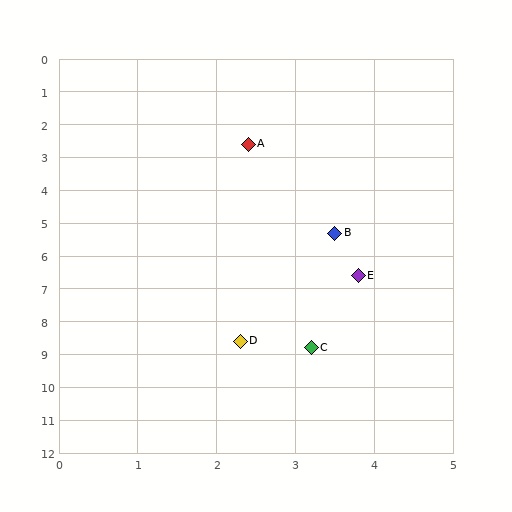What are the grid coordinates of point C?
Point C is at approximately (3.2, 8.8).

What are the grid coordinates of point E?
Point E is at approximately (3.8, 6.6).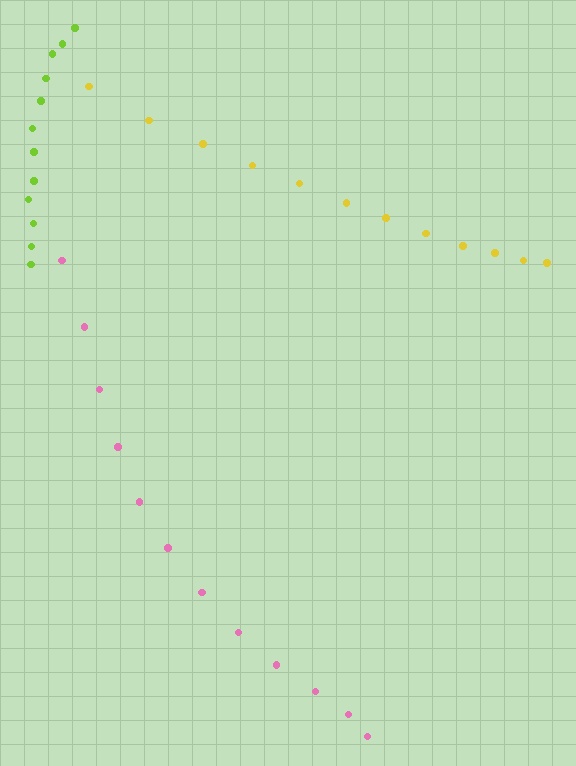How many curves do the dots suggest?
There are 3 distinct paths.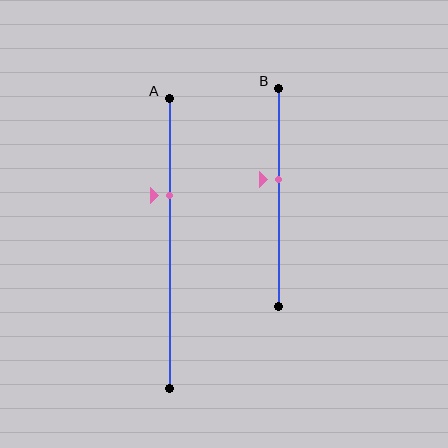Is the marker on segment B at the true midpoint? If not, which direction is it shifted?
No, the marker on segment B is shifted upward by about 8% of the segment length.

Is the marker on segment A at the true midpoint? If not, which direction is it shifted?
No, the marker on segment A is shifted upward by about 16% of the segment length.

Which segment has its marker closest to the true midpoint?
Segment B has its marker closest to the true midpoint.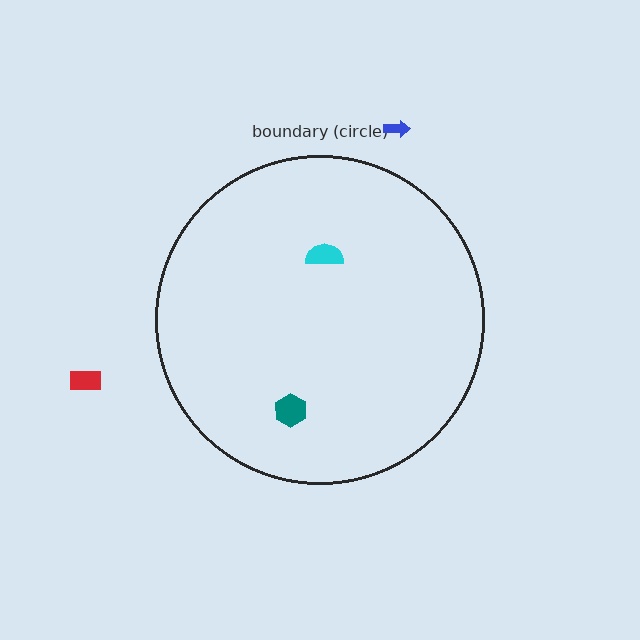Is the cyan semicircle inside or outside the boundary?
Inside.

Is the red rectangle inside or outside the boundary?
Outside.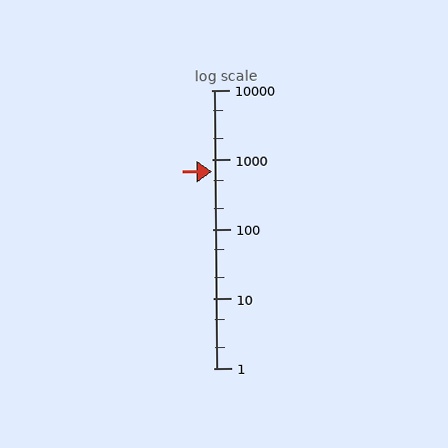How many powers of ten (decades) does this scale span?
The scale spans 4 decades, from 1 to 10000.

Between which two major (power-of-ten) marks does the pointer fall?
The pointer is between 100 and 1000.